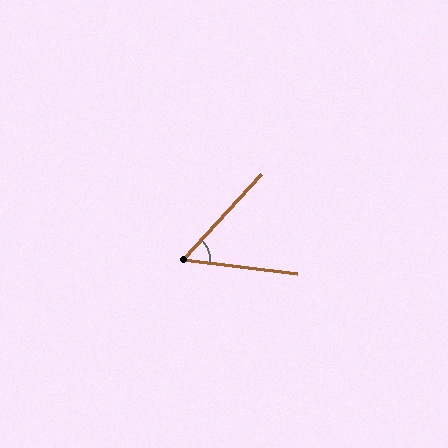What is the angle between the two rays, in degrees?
Approximately 54 degrees.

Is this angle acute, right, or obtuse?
It is acute.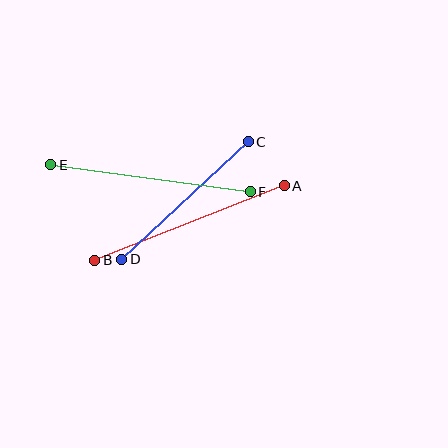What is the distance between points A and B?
The distance is approximately 203 pixels.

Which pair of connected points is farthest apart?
Points A and B are farthest apart.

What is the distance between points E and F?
The distance is approximately 201 pixels.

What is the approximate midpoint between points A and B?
The midpoint is at approximately (189, 223) pixels.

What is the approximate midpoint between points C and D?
The midpoint is at approximately (185, 201) pixels.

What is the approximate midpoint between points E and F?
The midpoint is at approximately (151, 178) pixels.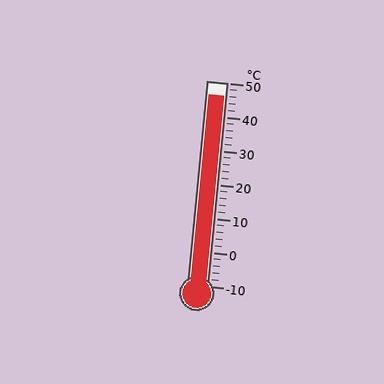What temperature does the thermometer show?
The thermometer shows approximately 46°C.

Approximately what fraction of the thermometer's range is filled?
The thermometer is filled to approximately 95% of its range.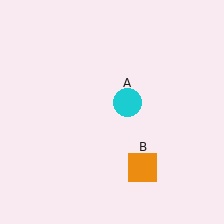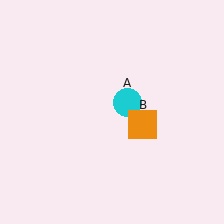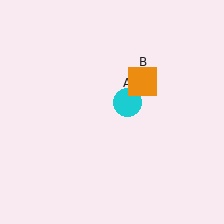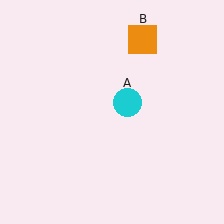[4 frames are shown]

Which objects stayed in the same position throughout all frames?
Cyan circle (object A) remained stationary.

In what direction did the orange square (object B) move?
The orange square (object B) moved up.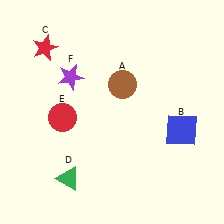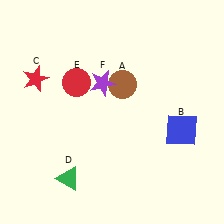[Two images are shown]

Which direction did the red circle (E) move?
The red circle (E) moved up.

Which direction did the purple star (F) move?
The purple star (F) moved right.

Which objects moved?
The objects that moved are: the red star (C), the red circle (E), the purple star (F).